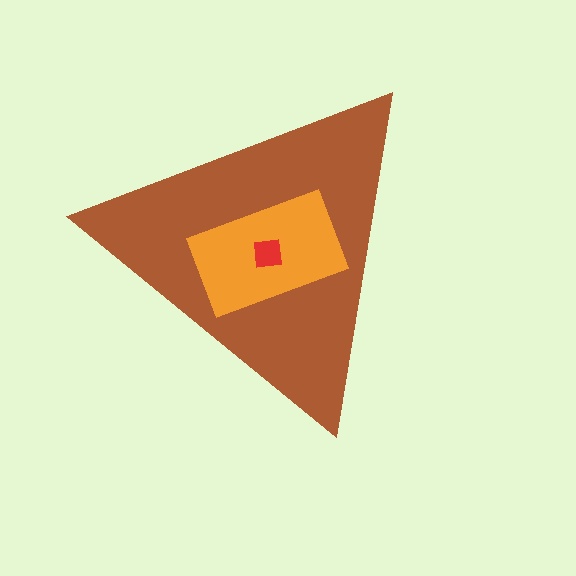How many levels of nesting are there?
3.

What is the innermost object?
The red square.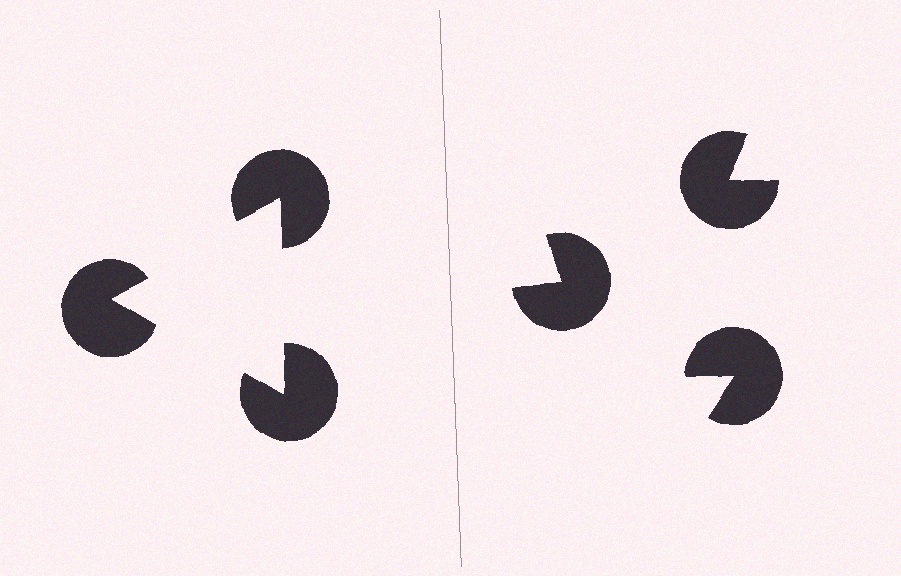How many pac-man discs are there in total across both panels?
6 — 3 on each side.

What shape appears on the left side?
An illusory triangle.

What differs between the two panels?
The pac-man discs are positioned identically on both sides; only the wedge orientations differ. On the left they align to a triangle; on the right they are misaligned.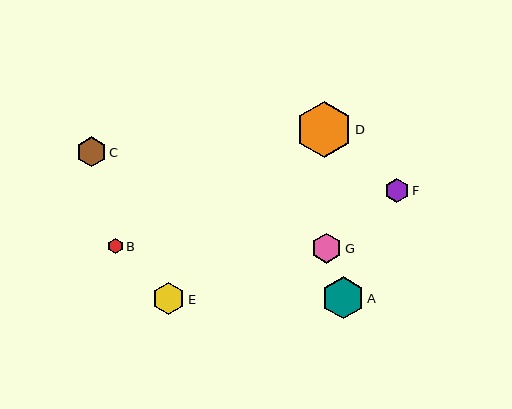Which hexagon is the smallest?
Hexagon B is the smallest with a size of approximately 16 pixels.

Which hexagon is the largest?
Hexagon D is the largest with a size of approximately 56 pixels.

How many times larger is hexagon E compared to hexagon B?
Hexagon E is approximately 2.0 times the size of hexagon B.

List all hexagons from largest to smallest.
From largest to smallest: D, A, E, G, C, F, B.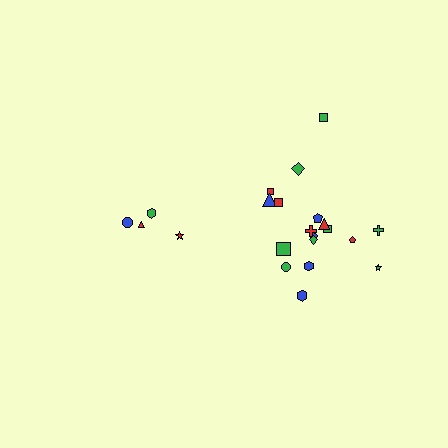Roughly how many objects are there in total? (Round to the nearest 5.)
Roughly 20 objects in total.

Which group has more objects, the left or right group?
The right group.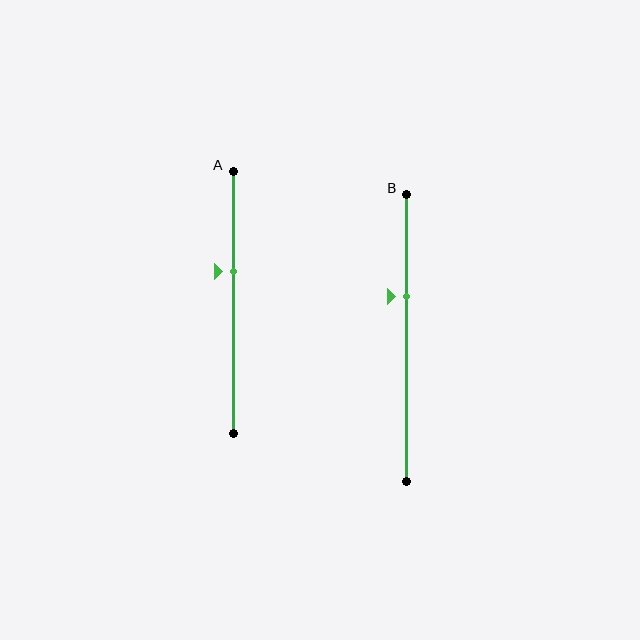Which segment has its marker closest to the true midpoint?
Segment A has its marker closest to the true midpoint.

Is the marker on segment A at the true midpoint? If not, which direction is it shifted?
No, the marker on segment A is shifted upward by about 12% of the segment length.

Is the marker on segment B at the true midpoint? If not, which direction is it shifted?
No, the marker on segment B is shifted upward by about 14% of the segment length.